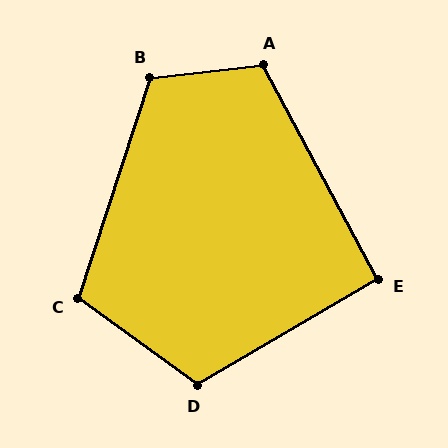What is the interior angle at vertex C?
Approximately 108 degrees (obtuse).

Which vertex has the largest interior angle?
B, at approximately 115 degrees.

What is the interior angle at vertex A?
Approximately 112 degrees (obtuse).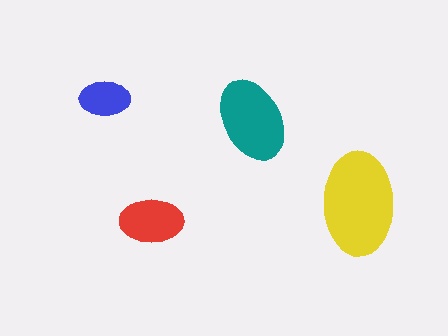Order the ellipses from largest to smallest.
the yellow one, the teal one, the red one, the blue one.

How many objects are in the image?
There are 4 objects in the image.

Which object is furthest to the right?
The yellow ellipse is rightmost.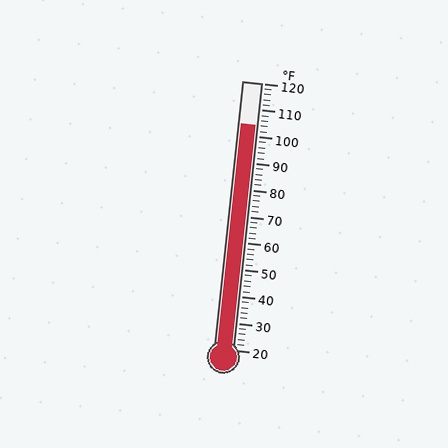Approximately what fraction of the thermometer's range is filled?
The thermometer is filled to approximately 85% of its range.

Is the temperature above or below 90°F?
The temperature is above 90°F.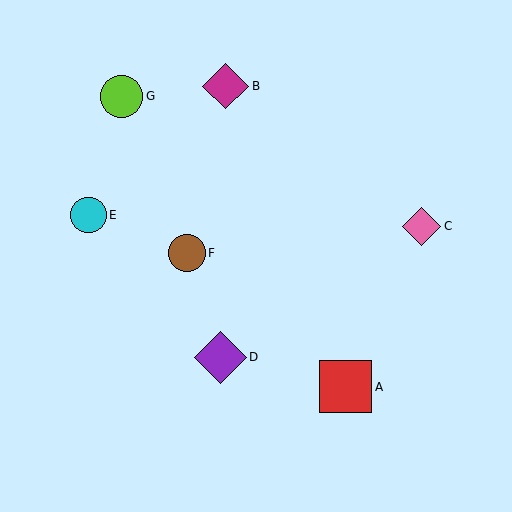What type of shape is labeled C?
Shape C is a pink diamond.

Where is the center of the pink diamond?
The center of the pink diamond is at (422, 226).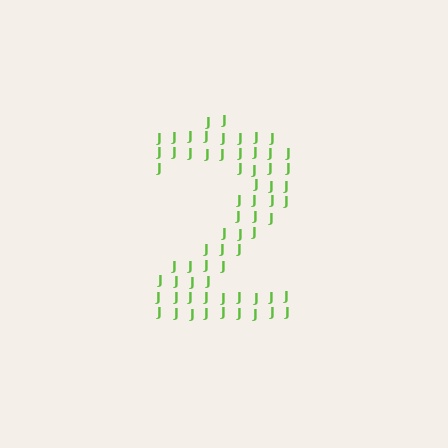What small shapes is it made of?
It is made of small letter J's.